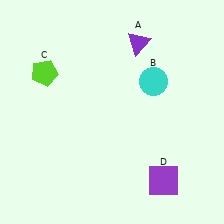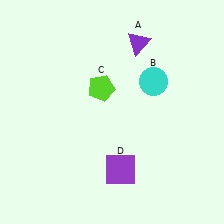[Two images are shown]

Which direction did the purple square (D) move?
The purple square (D) moved left.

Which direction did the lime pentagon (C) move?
The lime pentagon (C) moved right.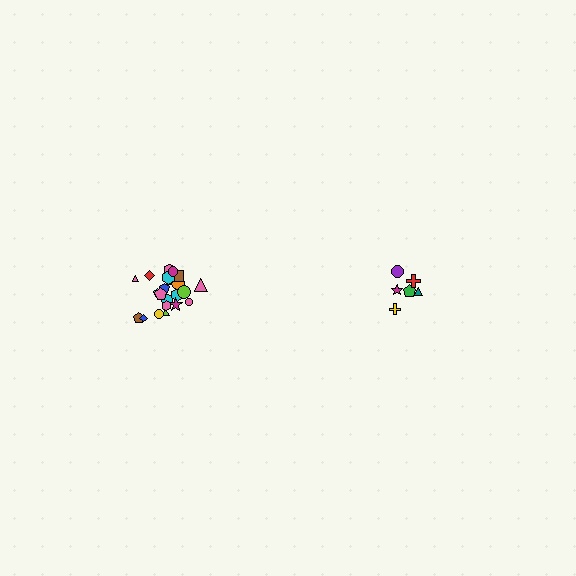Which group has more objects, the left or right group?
The left group.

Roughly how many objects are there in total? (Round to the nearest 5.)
Roughly 30 objects in total.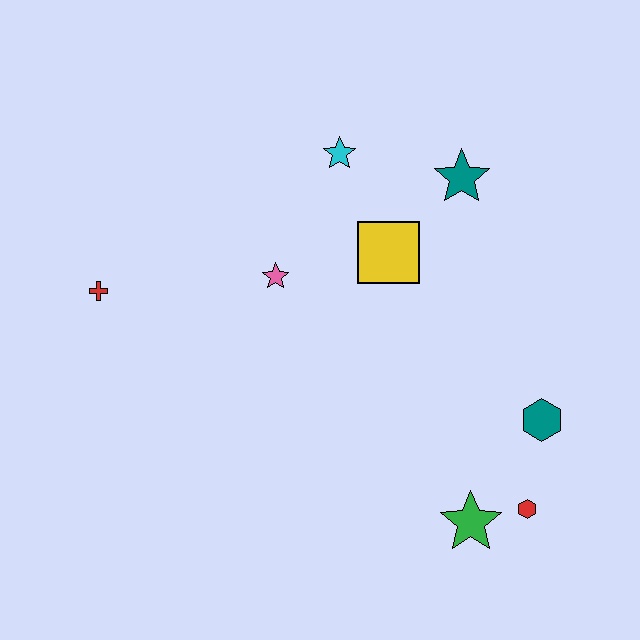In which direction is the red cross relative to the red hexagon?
The red cross is to the left of the red hexagon.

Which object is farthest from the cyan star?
The red hexagon is farthest from the cyan star.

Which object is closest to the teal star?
The yellow square is closest to the teal star.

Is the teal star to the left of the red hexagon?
Yes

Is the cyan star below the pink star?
No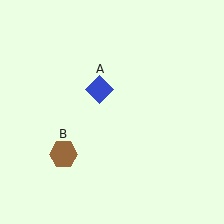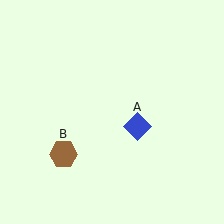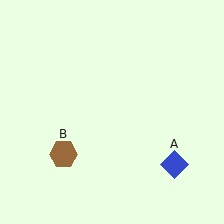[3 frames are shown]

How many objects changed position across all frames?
1 object changed position: blue diamond (object A).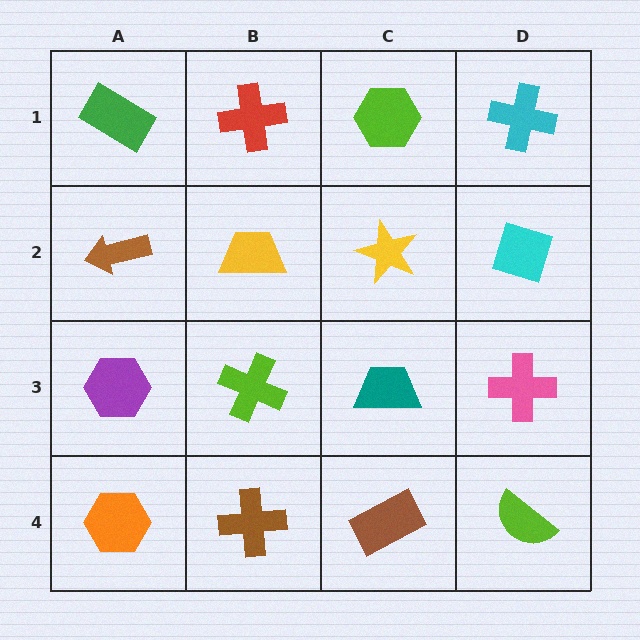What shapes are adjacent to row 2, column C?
A lime hexagon (row 1, column C), a teal trapezoid (row 3, column C), a yellow trapezoid (row 2, column B), a cyan diamond (row 2, column D).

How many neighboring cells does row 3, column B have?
4.